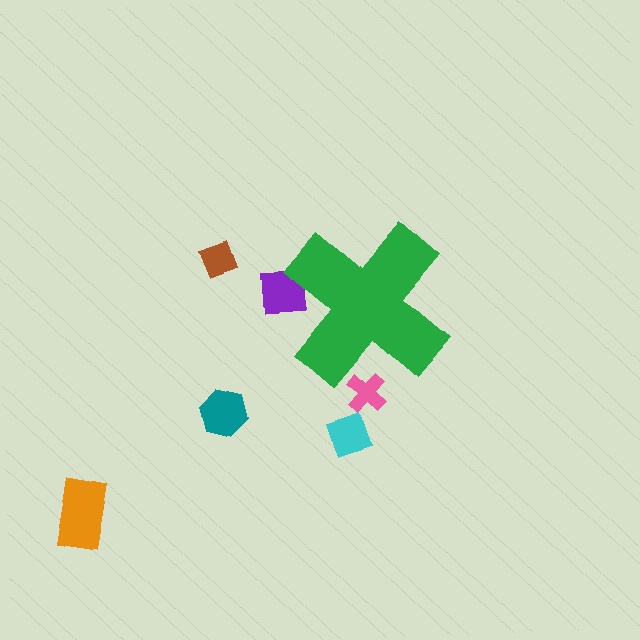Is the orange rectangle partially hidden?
No, the orange rectangle is fully visible.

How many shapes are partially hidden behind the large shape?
2 shapes are partially hidden.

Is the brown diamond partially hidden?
No, the brown diamond is fully visible.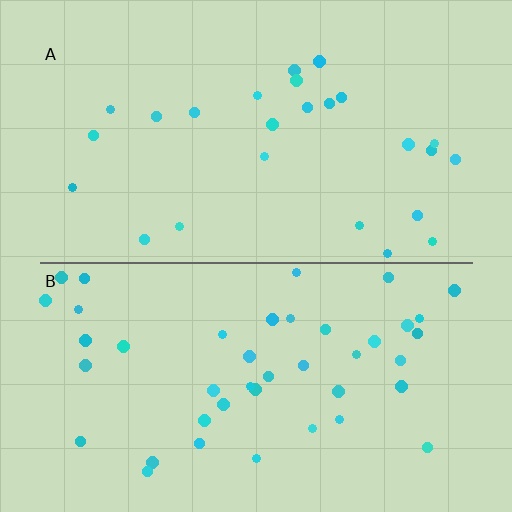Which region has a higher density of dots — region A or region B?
B (the bottom).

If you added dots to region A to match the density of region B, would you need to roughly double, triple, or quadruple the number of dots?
Approximately double.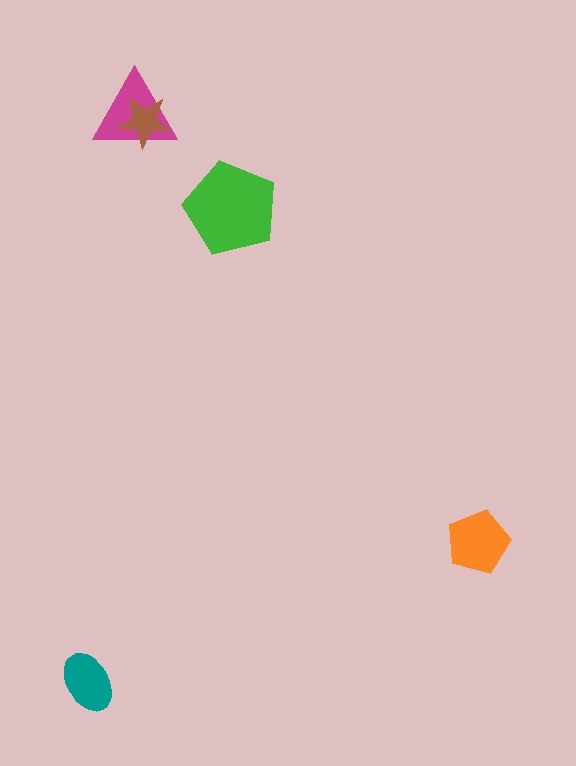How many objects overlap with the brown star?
1 object overlaps with the brown star.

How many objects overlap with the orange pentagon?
0 objects overlap with the orange pentagon.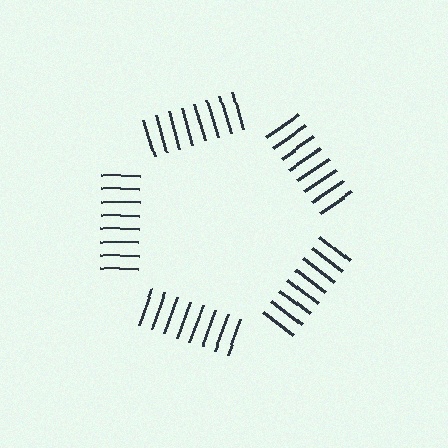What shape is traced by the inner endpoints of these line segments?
An illusory pentagon — the line segments terminate on its edges but no continuous stroke is drawn.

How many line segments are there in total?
40 — 8 along each of the 5 edges.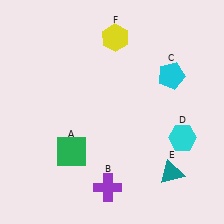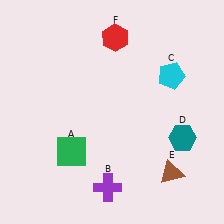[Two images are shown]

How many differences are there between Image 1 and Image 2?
There are 3 differences between the two images.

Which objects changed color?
D changed from cyan to teal. E changed from teal to brown. F changed from yellow to red.